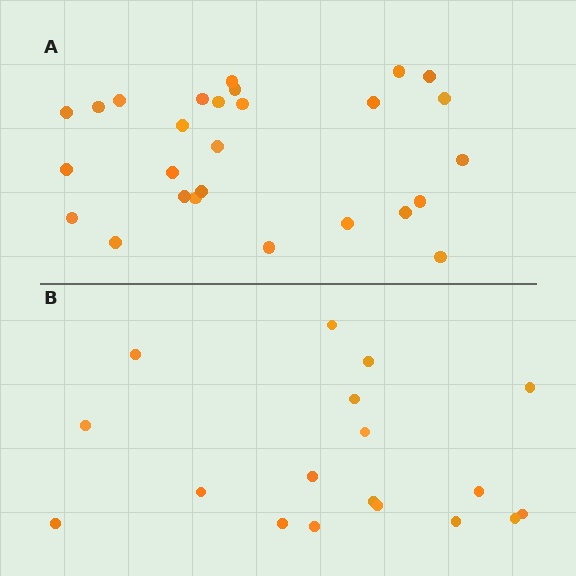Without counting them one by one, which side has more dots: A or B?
Region A (the top region) has more dots.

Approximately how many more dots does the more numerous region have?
Region A has roughly 8 or so more dots than region B.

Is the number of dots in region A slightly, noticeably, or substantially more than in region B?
Region A has substantially more. The ratio is roughly 1.5 to 1.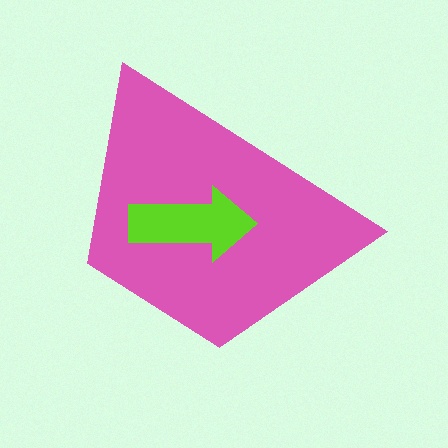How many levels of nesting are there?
2.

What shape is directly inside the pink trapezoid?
The lime arrow.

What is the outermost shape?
The pink trapezoid.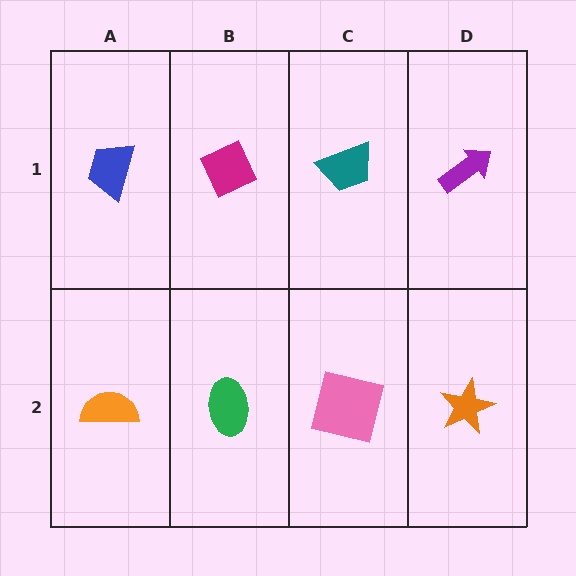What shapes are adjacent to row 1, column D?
An orange star (row 2, column D), a teal trapezoid (row 1, column C).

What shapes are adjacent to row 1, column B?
A green ellipse (row 2, column B), a blue trapezoid (row 1, column A), a teal trapezoid (row 1, column C).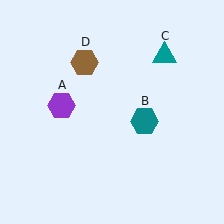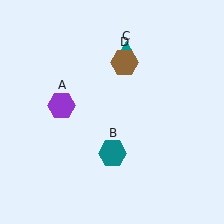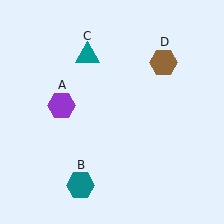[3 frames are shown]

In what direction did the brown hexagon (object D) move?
The brown hexagon (object D) moved right.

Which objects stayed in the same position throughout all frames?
Purple hexagon (object A) remained stationary.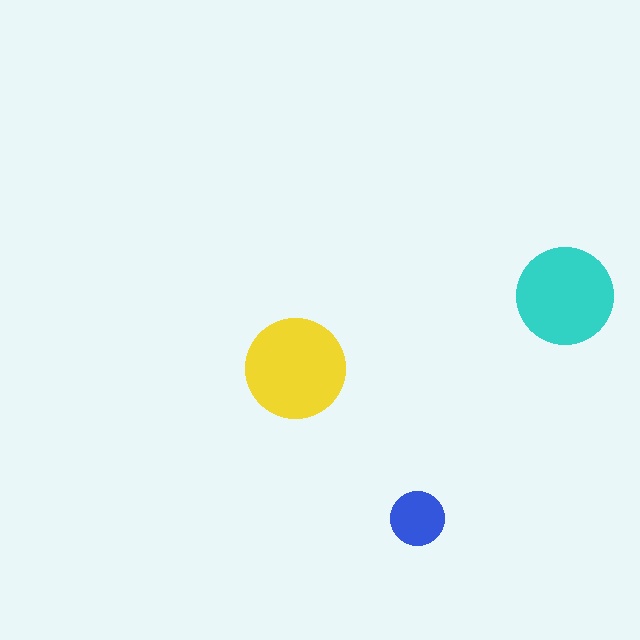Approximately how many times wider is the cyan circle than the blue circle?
About 2 times wider.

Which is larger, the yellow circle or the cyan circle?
The yellow one.